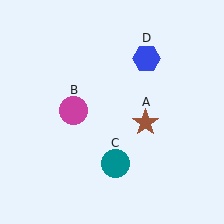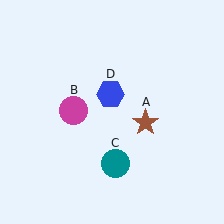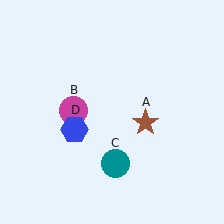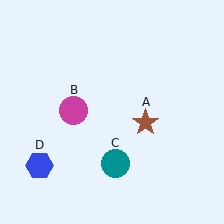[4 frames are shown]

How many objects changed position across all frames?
1 object changed position: blue hexagon (object D).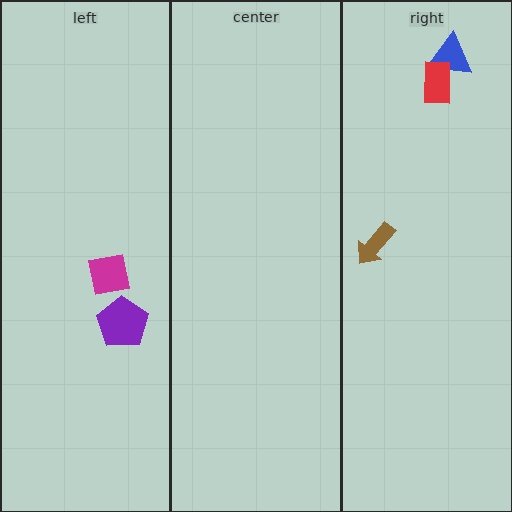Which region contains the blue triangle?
The right region.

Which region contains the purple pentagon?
The left region.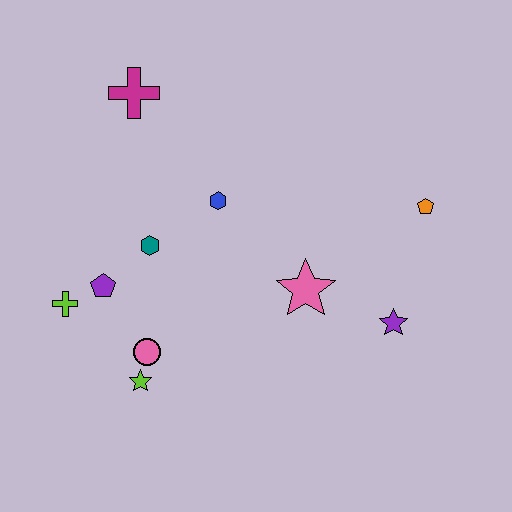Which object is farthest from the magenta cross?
The purple star is farthest from the magenta cross.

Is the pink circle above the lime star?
Yes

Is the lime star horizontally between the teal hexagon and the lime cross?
Yes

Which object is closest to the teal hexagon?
The purple pentagon is closest to the teal hexagon.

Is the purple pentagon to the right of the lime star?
No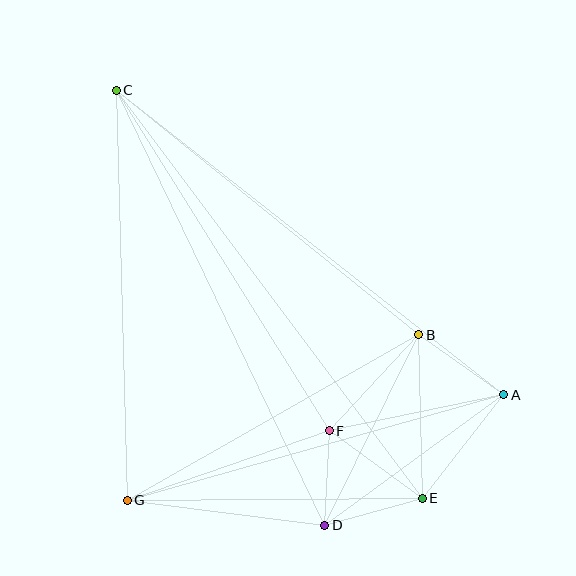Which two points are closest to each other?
Points D and F are closest to each other.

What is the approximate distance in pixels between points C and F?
The distance between C and F is approximately 402 pixels.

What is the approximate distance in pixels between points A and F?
The distance between A and F is approximately 178 pixels.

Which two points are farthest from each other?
Points C and E are farthest from each other.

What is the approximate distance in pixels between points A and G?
The distance between A and G is approximately 391 pixels.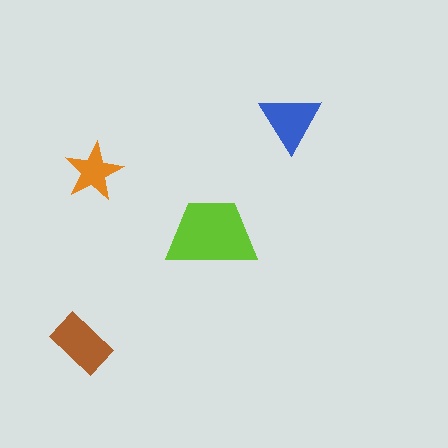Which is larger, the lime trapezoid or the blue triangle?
The lime trapezoid.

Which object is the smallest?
The orange star.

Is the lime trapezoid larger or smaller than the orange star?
Larger.